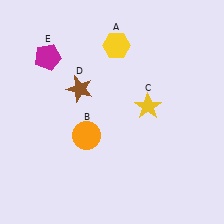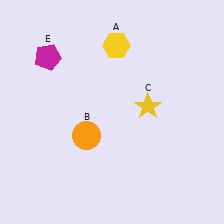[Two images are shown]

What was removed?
The brown star (D) was removed in Image 2.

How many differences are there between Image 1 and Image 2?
There is 1 difference between the two images.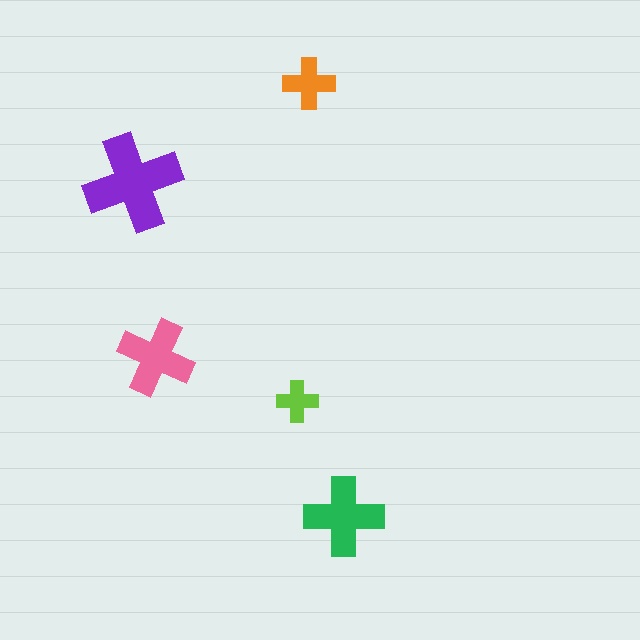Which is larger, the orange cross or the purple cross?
The purple one.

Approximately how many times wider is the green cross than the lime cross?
About 2 times wider.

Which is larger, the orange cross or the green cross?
The green one.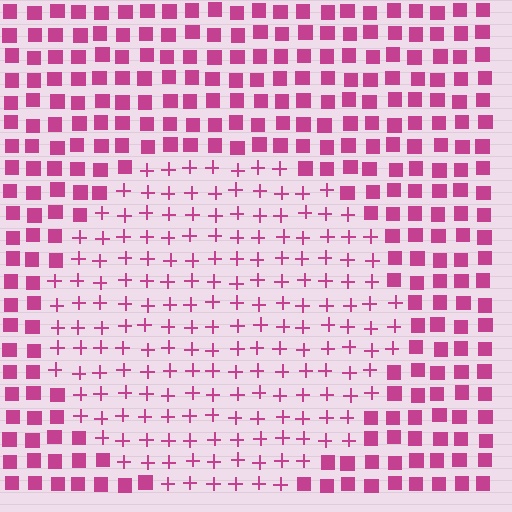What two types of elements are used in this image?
The image uses plus signs inside the circle region and squares outside it.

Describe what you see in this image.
The image is filled with small magenta elements arranged in a uniform grid. A circle-shaped region contains plus signs, while the surrounding area contains squares. The boundary is defined purely by the change in element shape.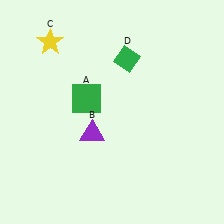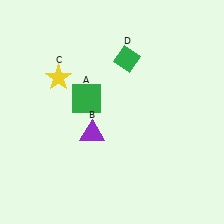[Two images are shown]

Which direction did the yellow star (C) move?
The yellow star (C) moved down.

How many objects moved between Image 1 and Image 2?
1 object moved between the two images.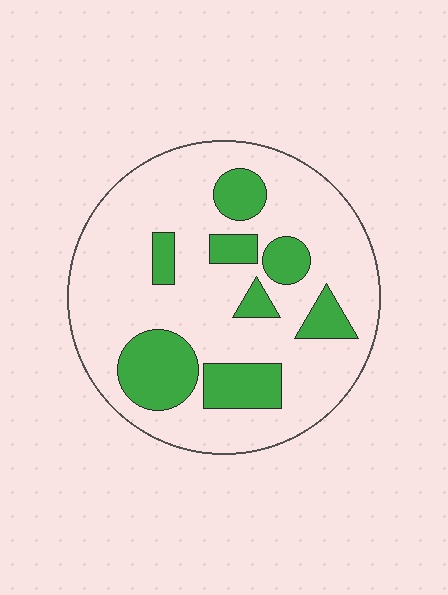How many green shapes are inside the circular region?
8.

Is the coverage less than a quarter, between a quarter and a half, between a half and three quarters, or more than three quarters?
Less than a quarter.